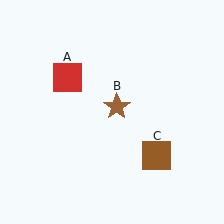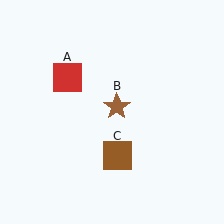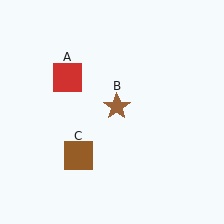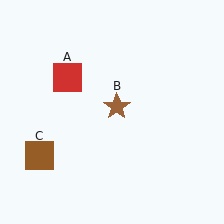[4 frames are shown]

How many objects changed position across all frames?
1 object changed position: brown square (object C).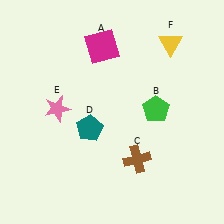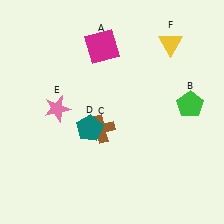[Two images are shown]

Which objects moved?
The objects that moved are: the green pentagon (B), the brown cross (C).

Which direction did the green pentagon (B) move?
The green pentagon (B) moved right.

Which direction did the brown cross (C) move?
The brown cross (C) moved left.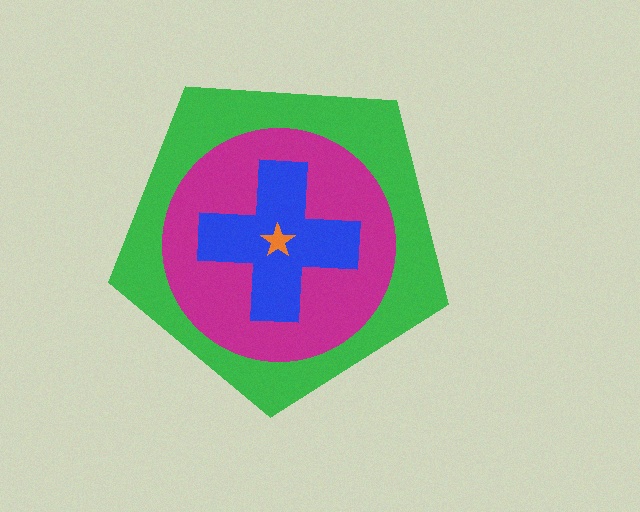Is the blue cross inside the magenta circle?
Yes.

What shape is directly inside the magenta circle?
The blue cross.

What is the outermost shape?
The green pentagon.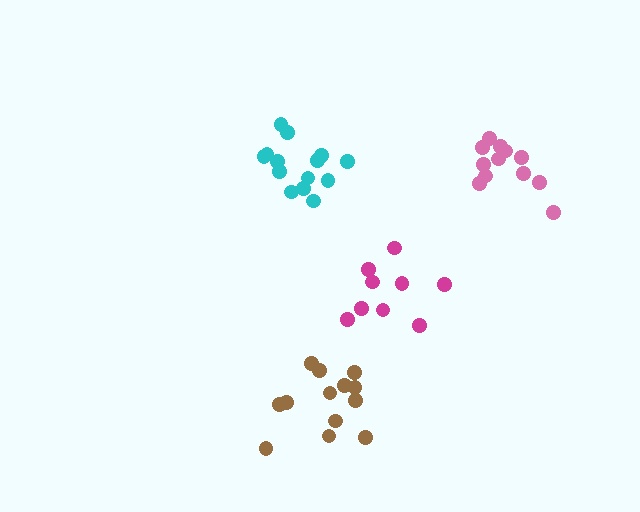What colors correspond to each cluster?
The clusters are colored: magenta, cyan, pink, brown.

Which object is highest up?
The pink cluster is topmost.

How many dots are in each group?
Group 1: 9 dots, Group 2: 14 dots, Group 3: 12 dots, Group 4: 13 dots (48 total).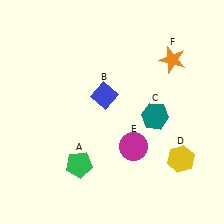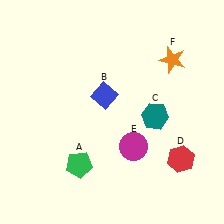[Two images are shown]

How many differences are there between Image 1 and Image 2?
There is 1 difference between the two images.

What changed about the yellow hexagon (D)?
In Image 1, D is yellow. In Image 2, it changed to red.